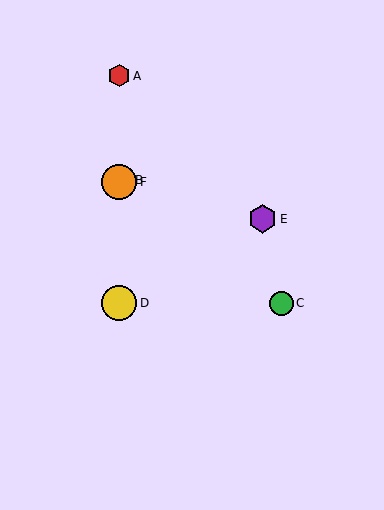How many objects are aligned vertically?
4 objects (A, B, D, F) are aligned vertically.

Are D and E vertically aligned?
No, D is at x≈119 and E is at x≈263.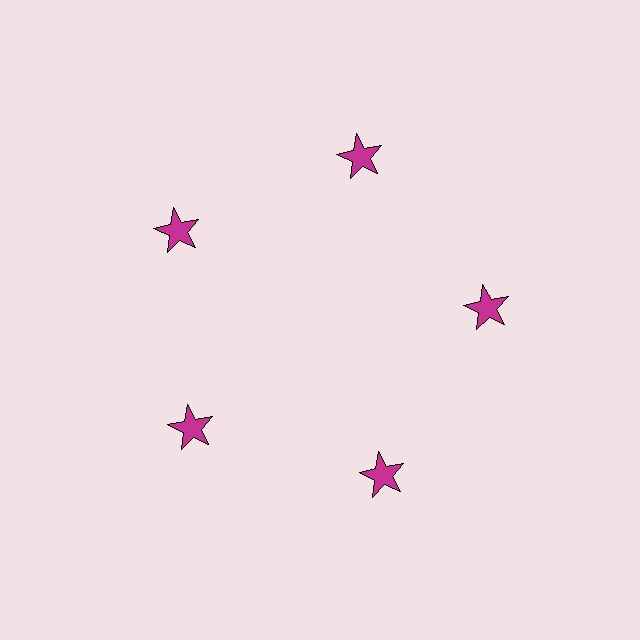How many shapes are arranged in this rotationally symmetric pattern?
There are 5 shapes, arranged in 5 groups of 1.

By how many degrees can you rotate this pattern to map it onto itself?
The pattern maps onto itself every 72 degrees of rotation.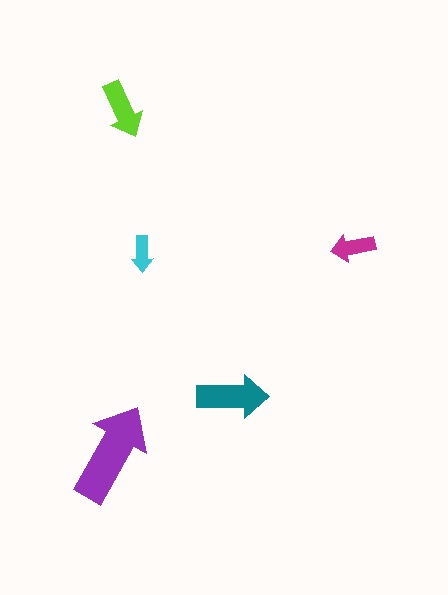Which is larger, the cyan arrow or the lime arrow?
The lime one.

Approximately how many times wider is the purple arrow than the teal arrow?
About 1.5 times wider.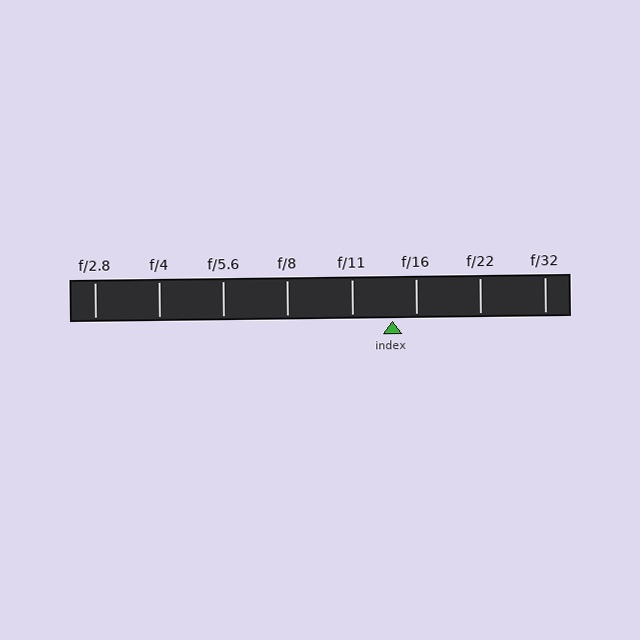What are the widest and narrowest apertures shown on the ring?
The widest aperture shown is f/2.8 and the narrowest is f/32.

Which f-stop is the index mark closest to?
The index mark is closest to f/16.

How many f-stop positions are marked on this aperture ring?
There are 8 f-stop positions marked.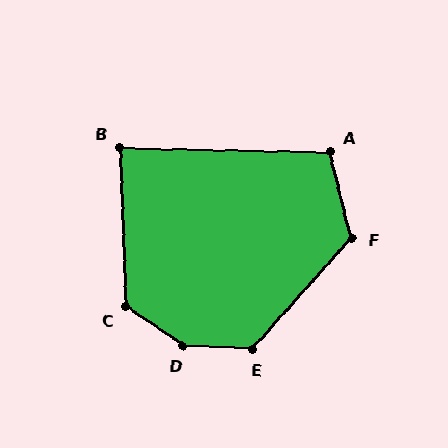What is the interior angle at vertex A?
Approximately 105 degrees (obtuse).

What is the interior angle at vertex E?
Approximately 129 degrees (obtuse).